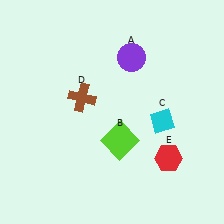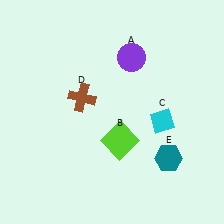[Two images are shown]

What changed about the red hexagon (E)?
In Image 1, E is red. In Image 2, it changed to teal.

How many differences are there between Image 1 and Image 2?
There is 1 difference between the two images.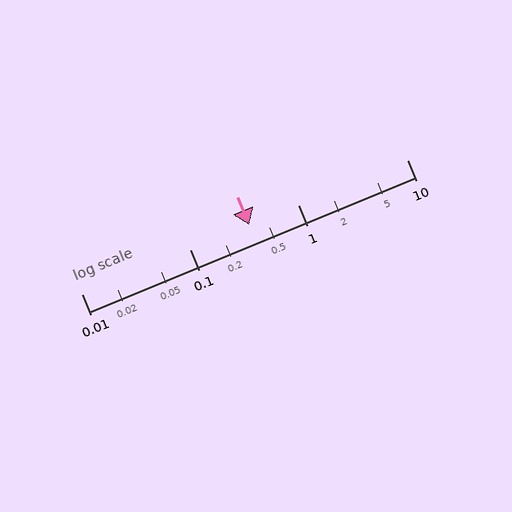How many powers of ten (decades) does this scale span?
The scale spans 3 decades, from 0.01 to 10.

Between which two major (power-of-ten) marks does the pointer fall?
The pointer is between 0.1 and 1.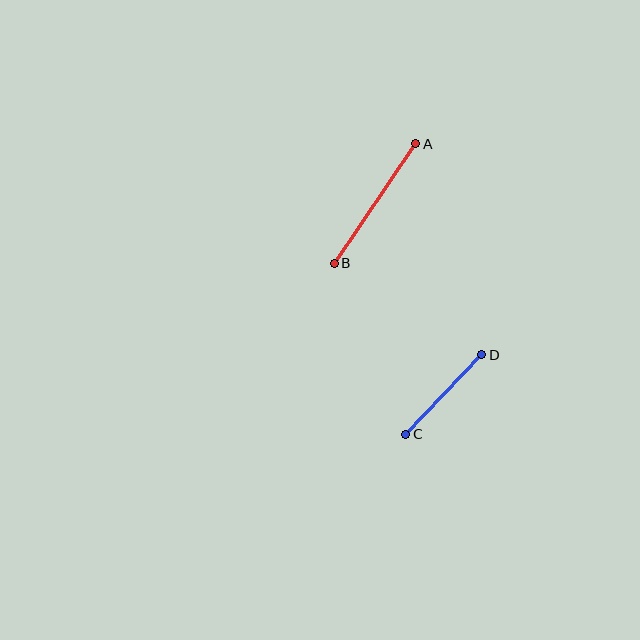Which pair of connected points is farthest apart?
Points A and B are farthest apart.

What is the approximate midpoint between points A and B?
The midpoint is at approximately (375, 203) pixels.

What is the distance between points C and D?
The distance is approximately 110 pixels.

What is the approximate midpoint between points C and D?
The midpoint is at approximately (444, 395) pixels.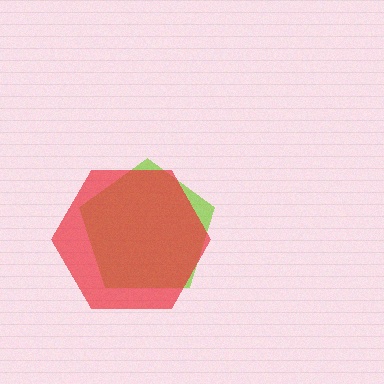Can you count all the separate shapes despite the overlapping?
Yes, there are 2 separate shapes.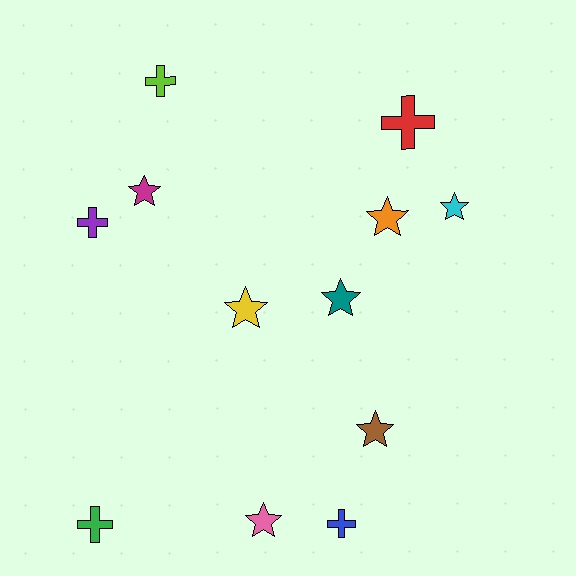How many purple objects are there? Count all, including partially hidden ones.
There is 1 purple object.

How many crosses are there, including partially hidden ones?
There are 5 crosses.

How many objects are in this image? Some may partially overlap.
There are 12 objects.